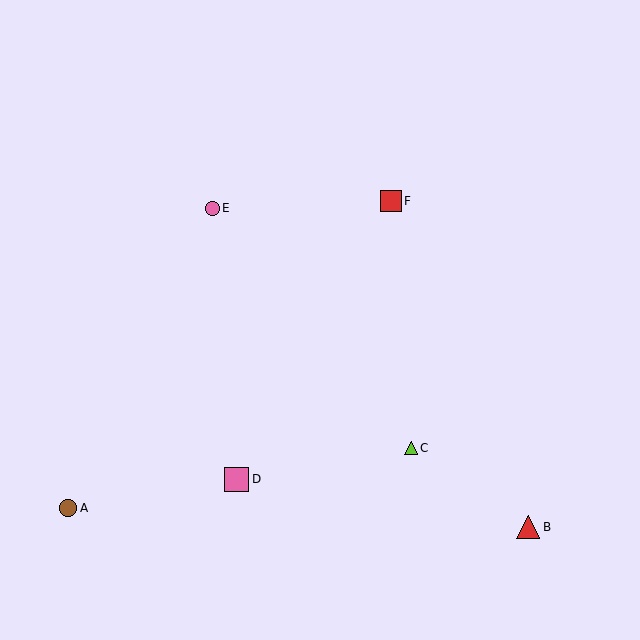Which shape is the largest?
The pink square (labeled D) is the largest.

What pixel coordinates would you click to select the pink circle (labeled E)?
Click at (212, 208) to select the pink circle E.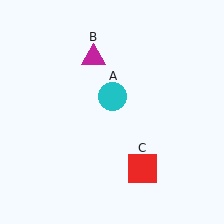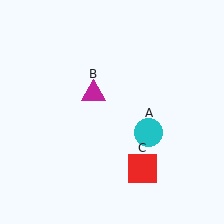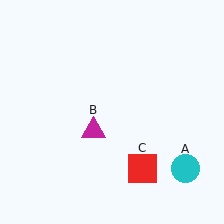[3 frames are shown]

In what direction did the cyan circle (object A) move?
The cyan circle (object A) moved down and to the right.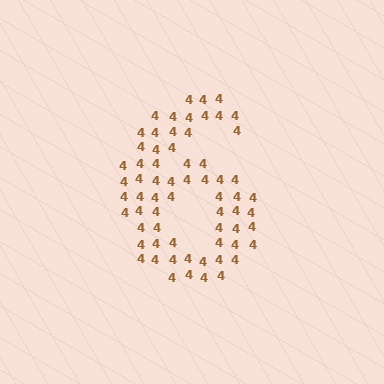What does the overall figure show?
The overall figure shows the digit 6.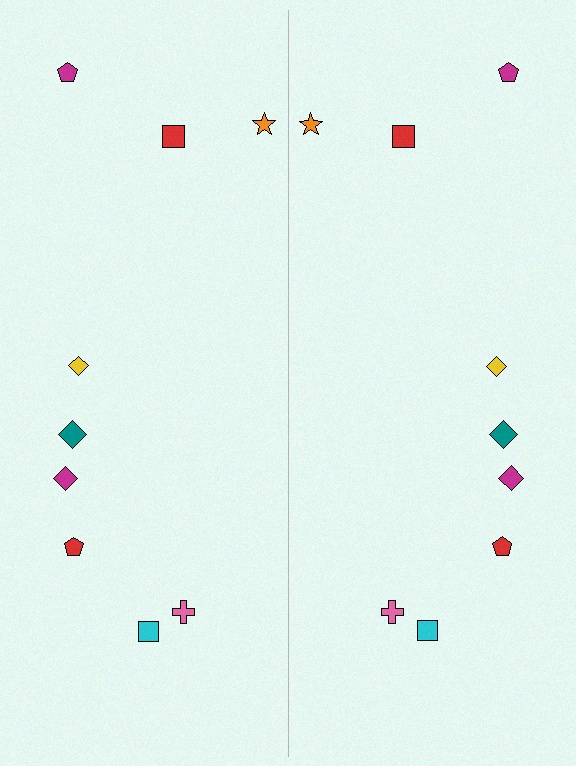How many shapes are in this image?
There are 18 shapes in this image.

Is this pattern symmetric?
Yes, this pattern has bilateral (reflection) symmetry.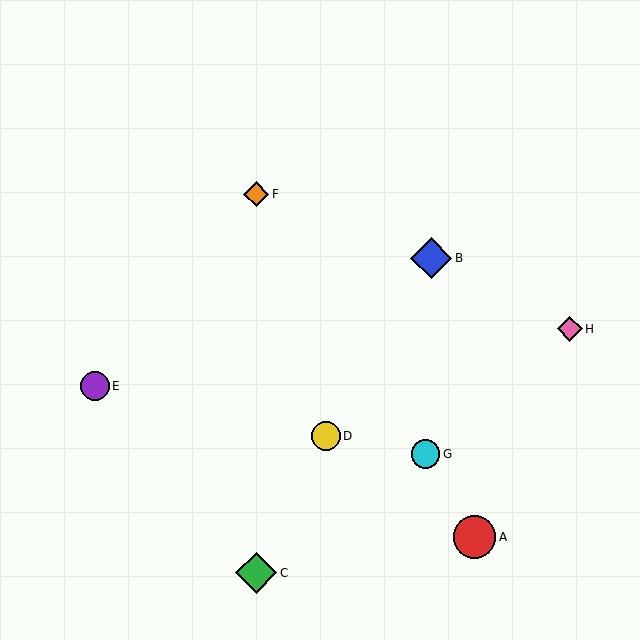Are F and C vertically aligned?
Yes, both are at x≈256.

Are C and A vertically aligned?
No, C is at x≈256 and A is at x≈475.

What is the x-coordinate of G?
Object G is at x≈426.